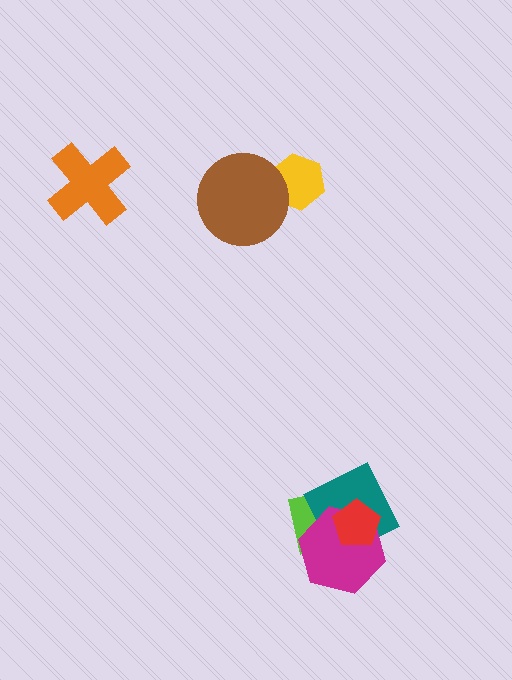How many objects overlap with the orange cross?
0 objects overlap with the orange cross.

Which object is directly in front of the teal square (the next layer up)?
The magenta hexagon is directly in front of the teal square.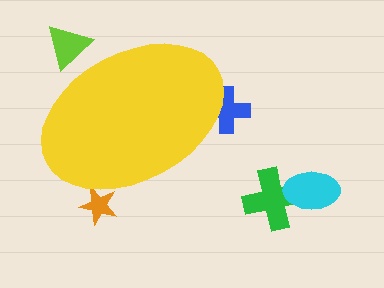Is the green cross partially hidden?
No, the green cross is fully visible.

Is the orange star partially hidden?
Yes, the orange star is partially hidden behind the yellow ellipse.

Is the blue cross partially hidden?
Yes, the blue cross is partially hidden behind the yellow ellipse.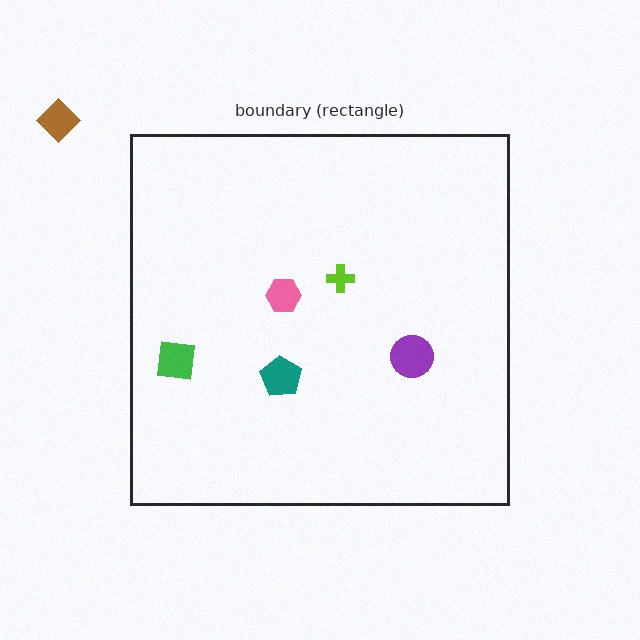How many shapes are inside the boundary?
5 inside, 1 outside.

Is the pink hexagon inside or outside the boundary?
Inside.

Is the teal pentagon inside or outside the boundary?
Inside.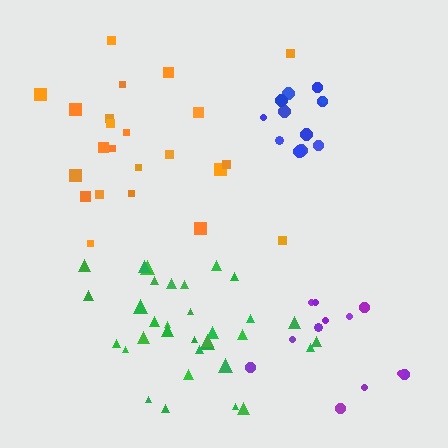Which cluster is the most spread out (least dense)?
Orange.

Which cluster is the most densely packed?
Blue.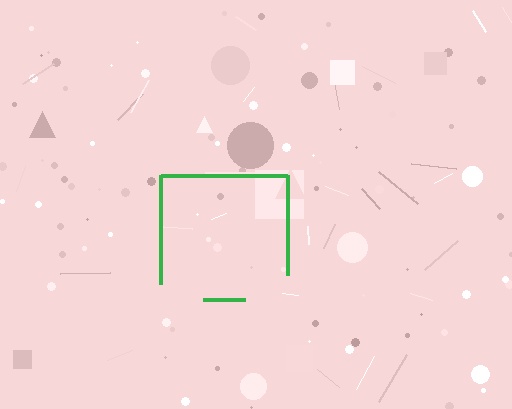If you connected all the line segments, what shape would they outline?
They would outline a square.